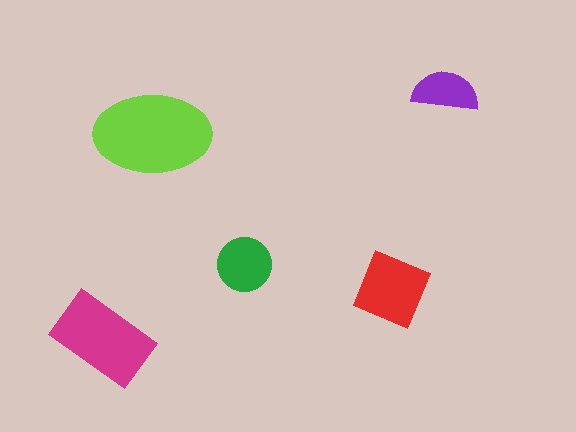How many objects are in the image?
There are 5 objects in the image.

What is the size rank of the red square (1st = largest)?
3rd.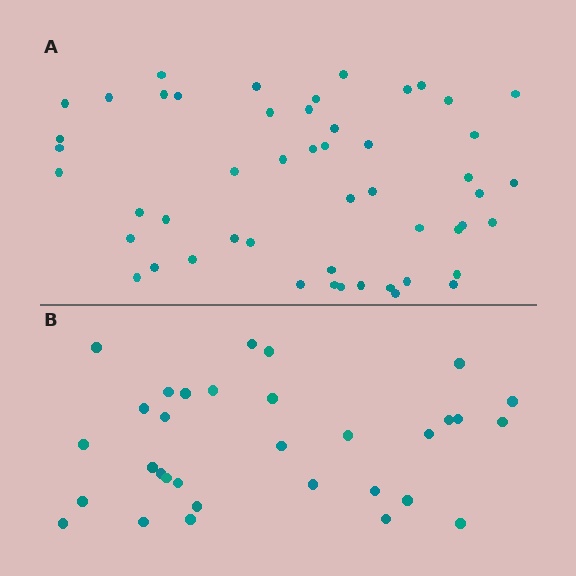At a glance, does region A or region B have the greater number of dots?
Region A (the top region) has more dots.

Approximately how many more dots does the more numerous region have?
Region A has approximately 20 more dots than region B.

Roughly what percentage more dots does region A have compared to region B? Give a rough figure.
About 60% more.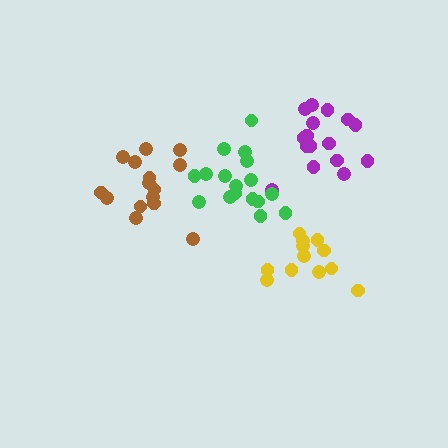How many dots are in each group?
Group 1: 16 dots, Group 2: 15 dots, Group 3: 12 dots, Group 4: 17 dots (60 total).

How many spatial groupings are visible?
There are 4 spatial groupings.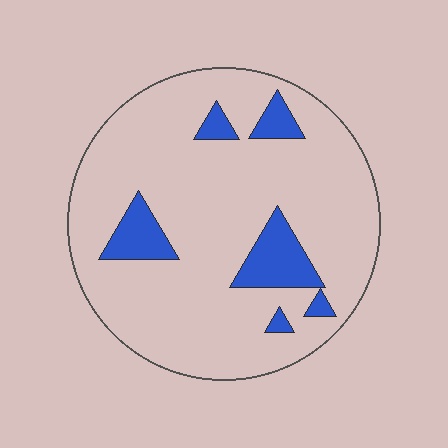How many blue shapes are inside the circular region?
6.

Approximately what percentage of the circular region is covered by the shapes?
Approximately 15%.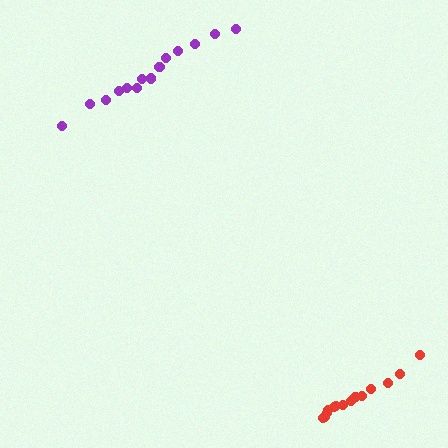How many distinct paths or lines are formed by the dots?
There are 2 distinct paths.